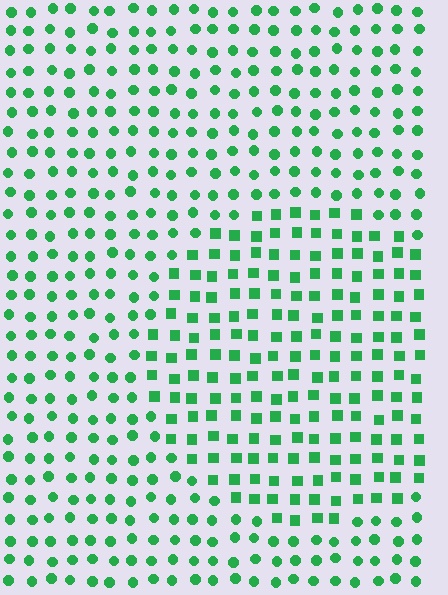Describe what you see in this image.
The image is filled with small green elements arranged in a uniform grid. A circle-shaped region contains squares, while the surrounding area contains circles. The boundary is defined purely by the change in element shape.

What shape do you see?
I see a circle.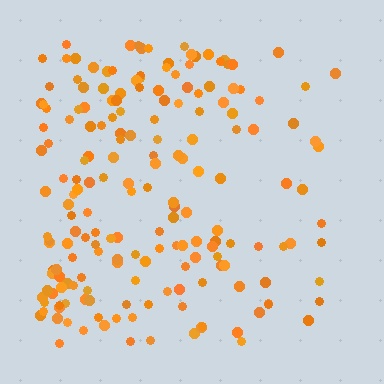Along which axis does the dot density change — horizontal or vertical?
Horizontal.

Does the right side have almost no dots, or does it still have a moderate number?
Still a moderate number, just noticeably fewer than the left.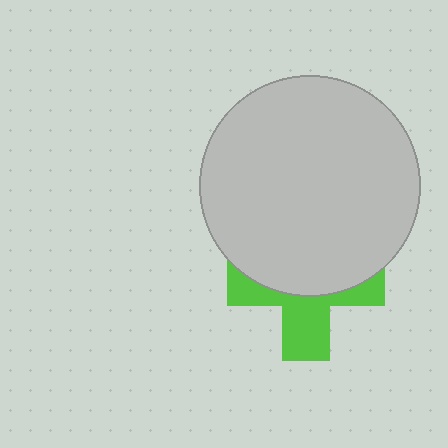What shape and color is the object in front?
The object in front is a light gray circle.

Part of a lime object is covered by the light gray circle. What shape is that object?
It is a cross.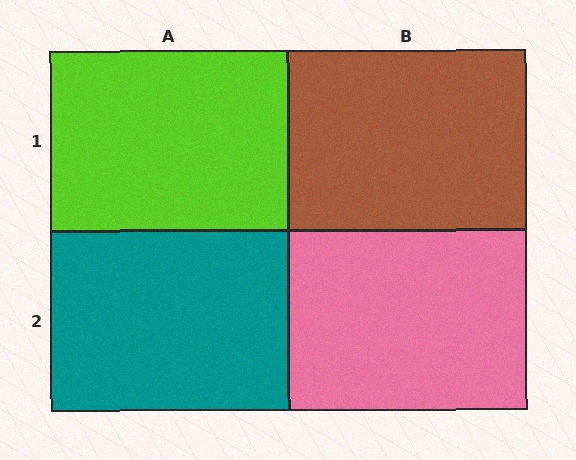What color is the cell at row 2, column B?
Pink.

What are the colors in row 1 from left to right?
Lime, brown.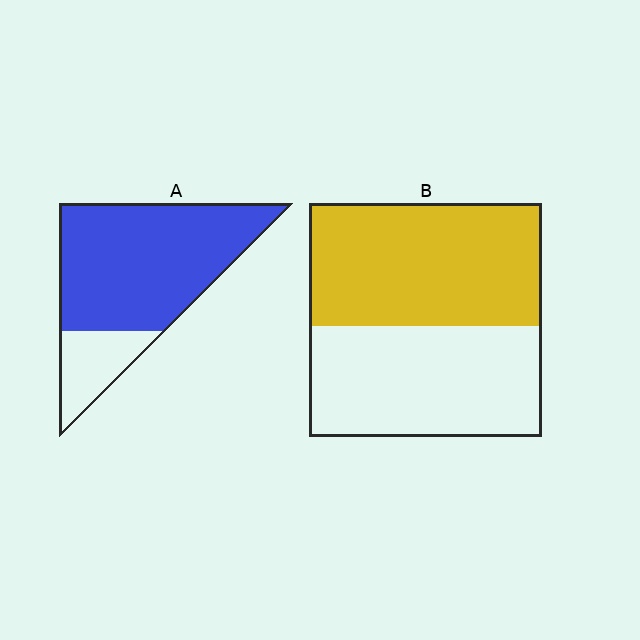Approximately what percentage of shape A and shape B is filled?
A is approximately 80% and B is approximately 55%.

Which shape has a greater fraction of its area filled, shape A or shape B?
Shape A.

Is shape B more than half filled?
Roughly half.